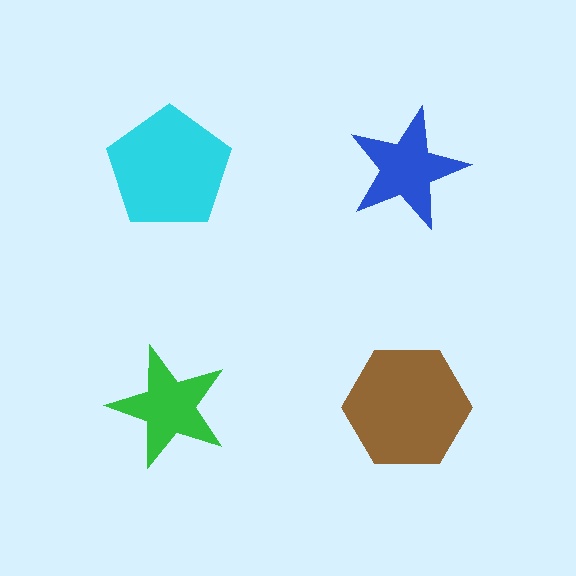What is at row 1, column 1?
A cyan pentagon.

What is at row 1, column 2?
A blue star.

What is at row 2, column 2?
A brown hexagon.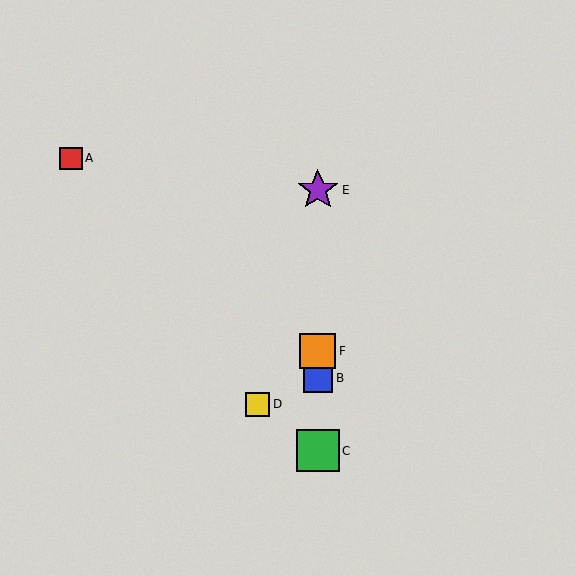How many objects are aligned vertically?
4 objects (B, C, E, F) are aligned vertically.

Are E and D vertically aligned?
No, E is at x≈318 and D is at x≈258.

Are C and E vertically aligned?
Yes, both are at x≈318.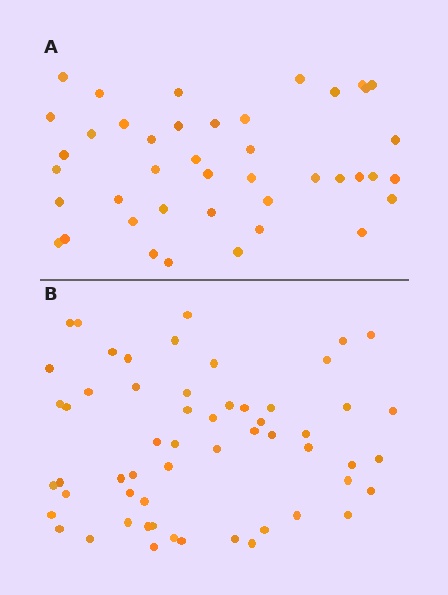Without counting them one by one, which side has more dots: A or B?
Region B (the bottom region) has more dots.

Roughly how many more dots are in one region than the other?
Region B has approximately 15 more dots than region A.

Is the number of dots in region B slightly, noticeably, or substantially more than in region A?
Region B has noticeably more, but not dramatically so. The ratio is roughly 1.4 to 1.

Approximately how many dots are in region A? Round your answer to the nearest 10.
About 40 dots. (The exact count is 42, which rounds to 40.)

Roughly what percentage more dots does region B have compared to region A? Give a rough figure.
About 35% more.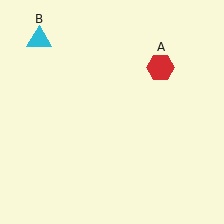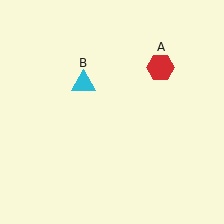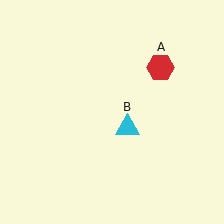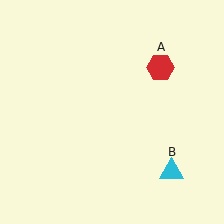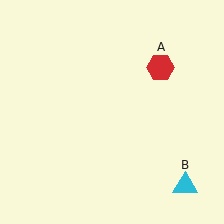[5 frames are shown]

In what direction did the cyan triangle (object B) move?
The cyan triangle (object B) moved down and to the right.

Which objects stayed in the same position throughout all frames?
Red hexagon (object A) remained stationary.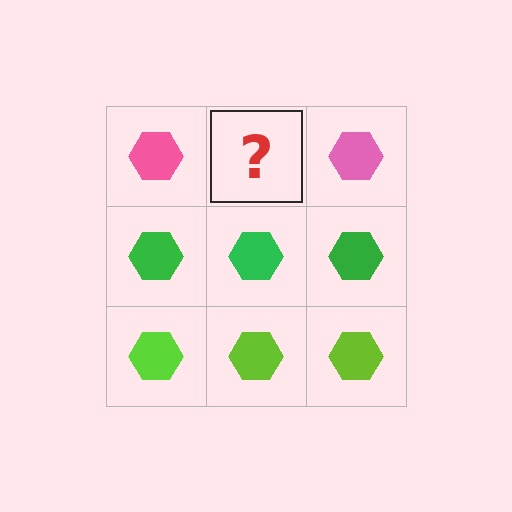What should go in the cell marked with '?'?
The missing cell should contain a pink hexagon.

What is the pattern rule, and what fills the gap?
The rule is that each row has a consistent color. The gap should be filled with a pink hexagon.